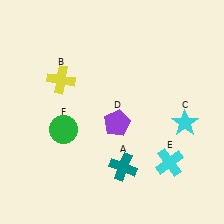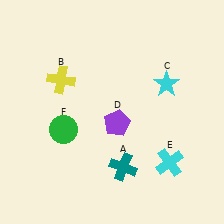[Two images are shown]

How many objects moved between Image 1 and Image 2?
1 object moved between the two images.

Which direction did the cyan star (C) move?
The cyan star (C) moved up.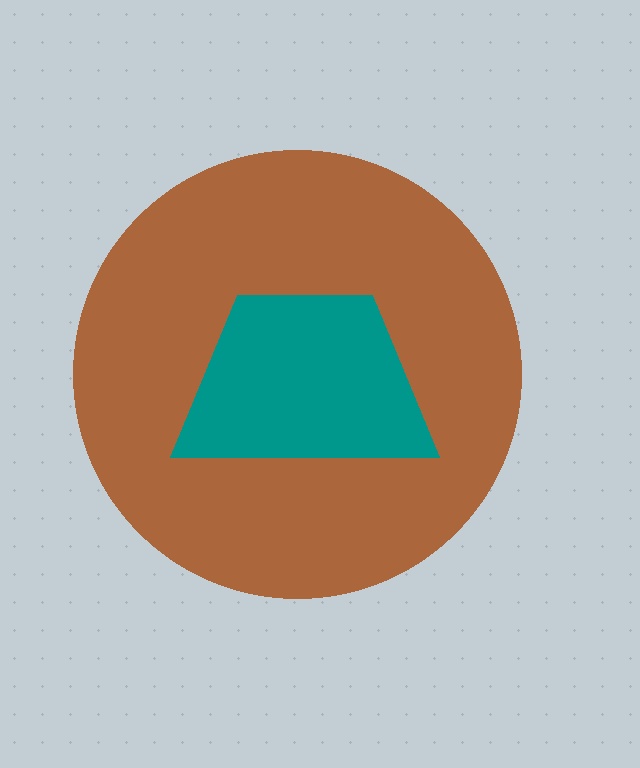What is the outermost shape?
The brown circle.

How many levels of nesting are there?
2.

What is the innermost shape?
The teal trapezoid.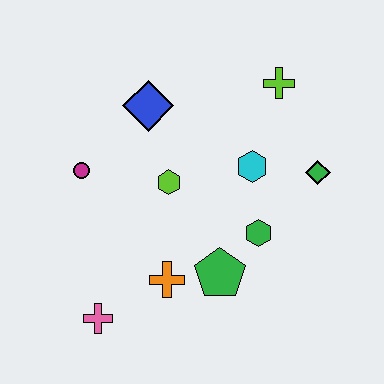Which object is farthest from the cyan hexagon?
The pink cross is farthest from the cyan hexagon.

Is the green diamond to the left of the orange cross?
No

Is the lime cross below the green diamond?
No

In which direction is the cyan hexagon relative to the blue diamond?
The cyan hexagon is to the right of the blue diamond.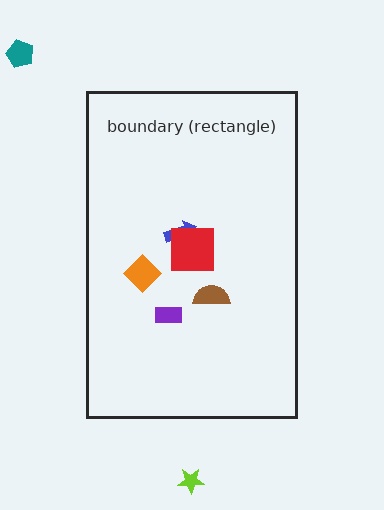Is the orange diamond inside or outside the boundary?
Inside.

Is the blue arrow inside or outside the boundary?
Inside.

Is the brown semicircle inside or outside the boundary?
Inside.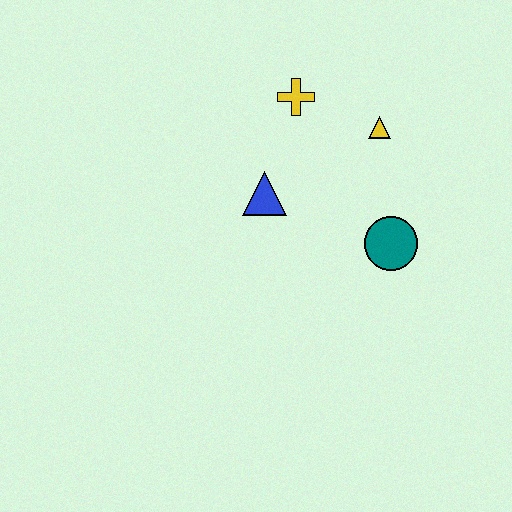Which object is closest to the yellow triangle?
The yellow cross is closest to the yellow triangle.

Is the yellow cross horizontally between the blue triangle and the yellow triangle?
Yes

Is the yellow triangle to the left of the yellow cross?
No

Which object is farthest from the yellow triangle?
The blue triangle is farthest from the yellow triangle.